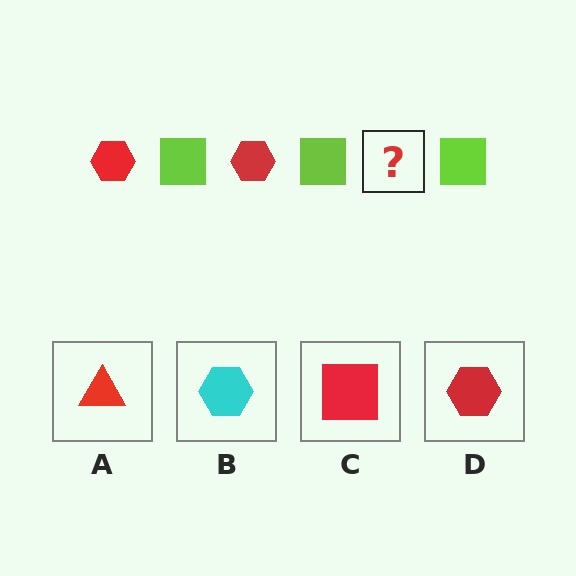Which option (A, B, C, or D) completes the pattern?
D.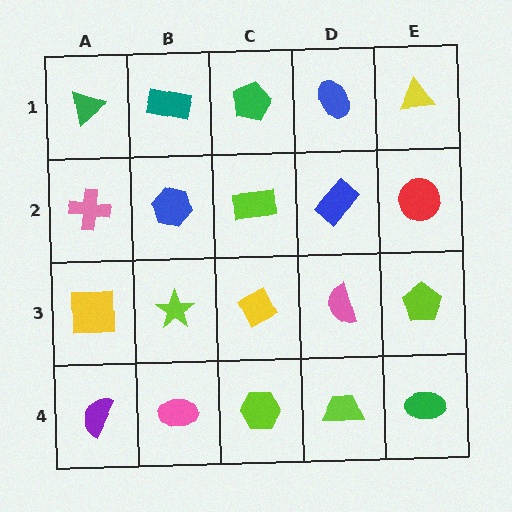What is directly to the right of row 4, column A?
A pink ellipse.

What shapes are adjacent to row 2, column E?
A yellow triangle (row 1, column E), a lime pentagon (row 3, column E), a blue rectangle (row 2, column D).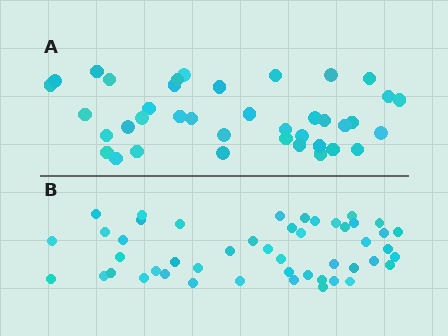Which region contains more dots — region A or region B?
Region B (the bottom region) has more dots.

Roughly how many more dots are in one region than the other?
Region B has roughly 8 or so more dots than region A.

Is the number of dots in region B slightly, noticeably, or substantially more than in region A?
Region B has only slightly more — the two regions are fairly close. The ratio is roughly 1.2 to 1.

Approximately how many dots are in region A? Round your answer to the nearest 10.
About 40 dots. (The exact count is 39, which rounds to 40.)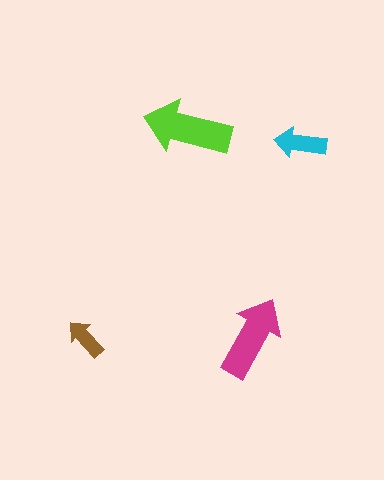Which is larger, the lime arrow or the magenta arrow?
The lime one.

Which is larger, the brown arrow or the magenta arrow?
The magenta one.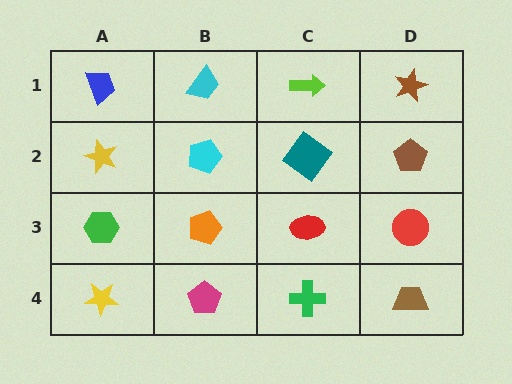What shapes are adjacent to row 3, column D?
A brown pentagon (row 2, column D), a brown trapezoid (row 4, column D), a red ellipse (row 3, column C).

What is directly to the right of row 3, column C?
A red circle.